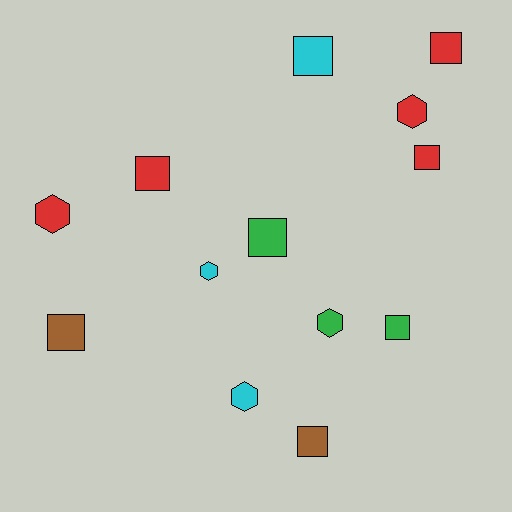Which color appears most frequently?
Red, with 5 objects.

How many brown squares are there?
There are 2 brown squares.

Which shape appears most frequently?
Square, with 8 objects.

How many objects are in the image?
There are 13 objects.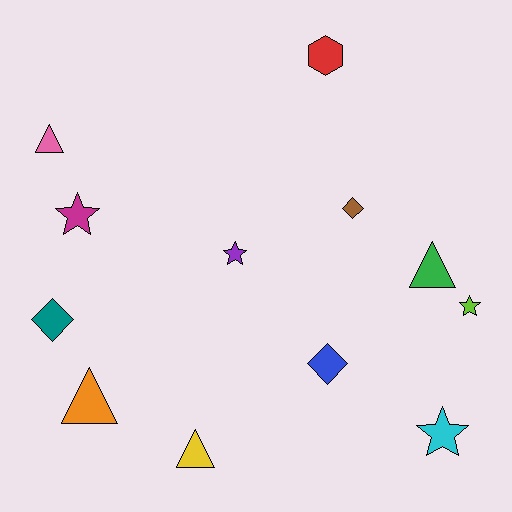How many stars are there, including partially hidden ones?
There are 4 stars.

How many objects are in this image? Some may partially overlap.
There are 12 objects.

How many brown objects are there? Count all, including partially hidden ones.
There is 1 brown object.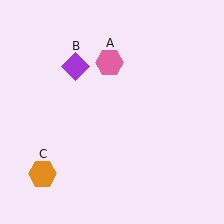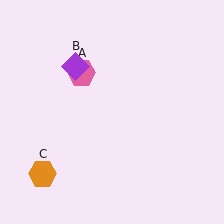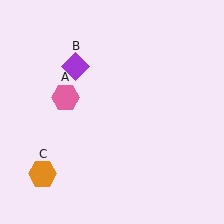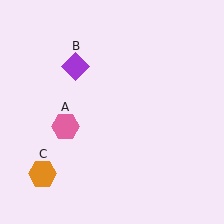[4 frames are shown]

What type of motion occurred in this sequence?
The pink hexagon (object A) rotated counterclockwise around the center of the scene.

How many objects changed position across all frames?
1 object changed position: pink hexagon (object A).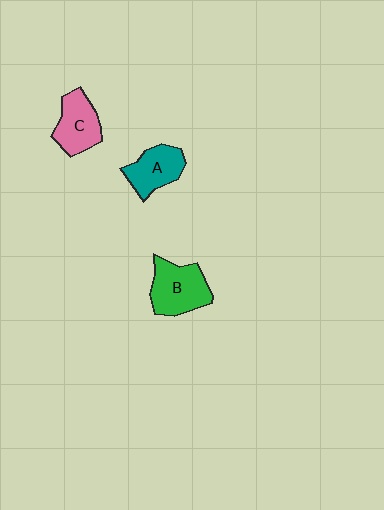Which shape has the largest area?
Shape B (green).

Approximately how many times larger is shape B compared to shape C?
Approximately 1.2 times.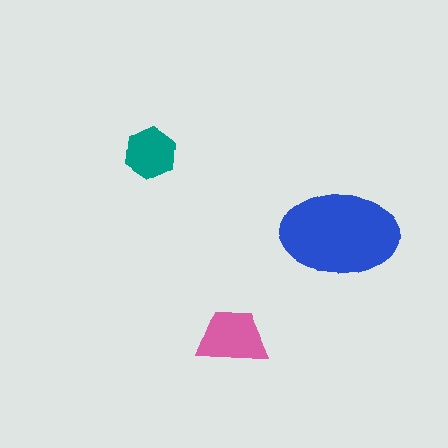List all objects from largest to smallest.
The blue ellipse, the pink trapezoid, the teal hexagon.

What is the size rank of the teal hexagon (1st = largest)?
3rd.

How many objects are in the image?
There are 3 objects in the image.